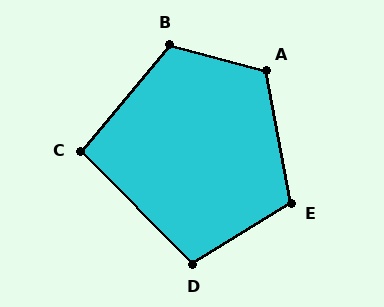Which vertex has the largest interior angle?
A, at approximately 116 degrees.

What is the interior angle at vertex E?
Approximately 111 degrees (obtuse).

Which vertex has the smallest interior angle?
C, at approximately 96 degrees.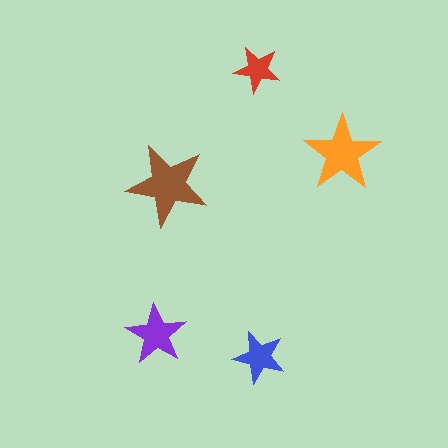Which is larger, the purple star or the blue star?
The purple one.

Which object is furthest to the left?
The purple star is leftmost.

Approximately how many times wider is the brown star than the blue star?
About 1.5 times wider.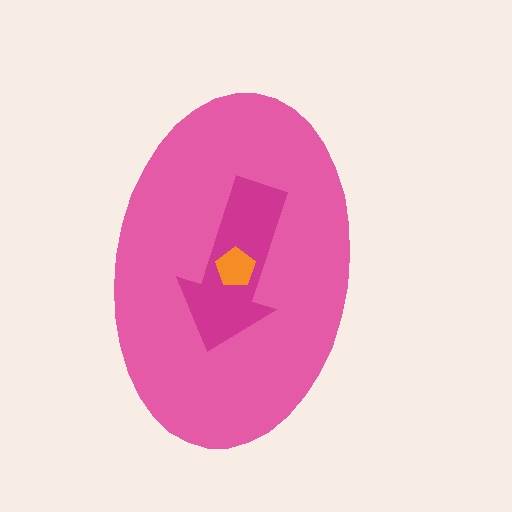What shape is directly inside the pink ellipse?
The magenta arrow.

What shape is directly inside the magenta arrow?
The orange pentagon.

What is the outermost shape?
The pink ellipse.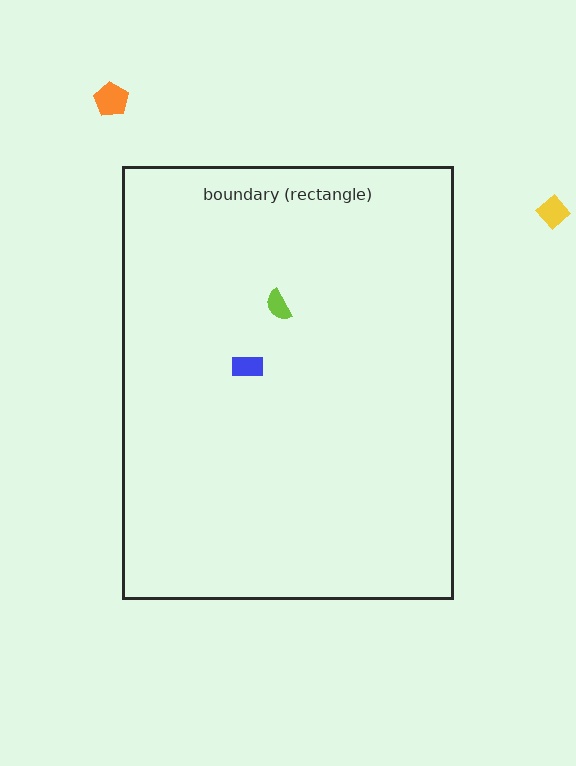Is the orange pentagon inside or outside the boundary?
Outside.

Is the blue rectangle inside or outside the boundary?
Inside.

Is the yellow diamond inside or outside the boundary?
Outside.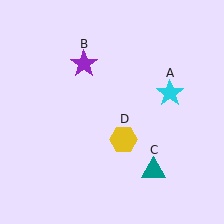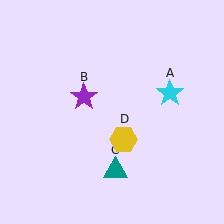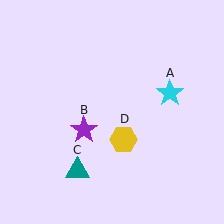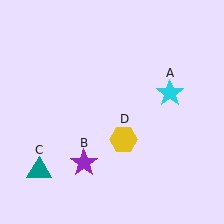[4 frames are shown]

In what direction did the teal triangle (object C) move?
The teal triangle (object C) moved left.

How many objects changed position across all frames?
2 objects changed position: purple star (object B), teal triangle (object C).